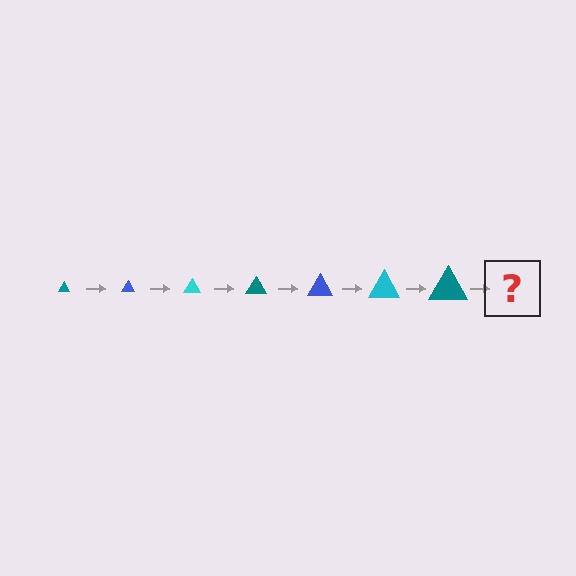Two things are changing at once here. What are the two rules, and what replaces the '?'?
The two rules are that the triangle grows larger each step and the color cycles through teal, blue, and cyan. The '?' should be a blue triangle, larger than the previous one.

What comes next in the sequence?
The next element should be a blue triangle, larger than the previous one.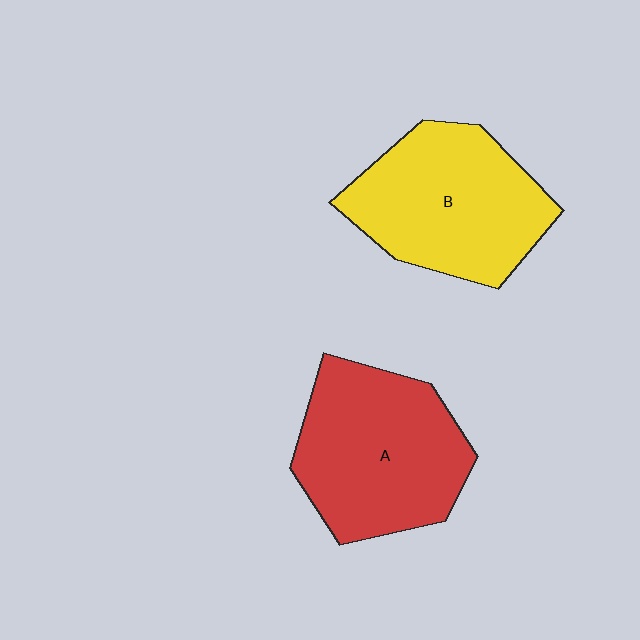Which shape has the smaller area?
Shape B (yellow).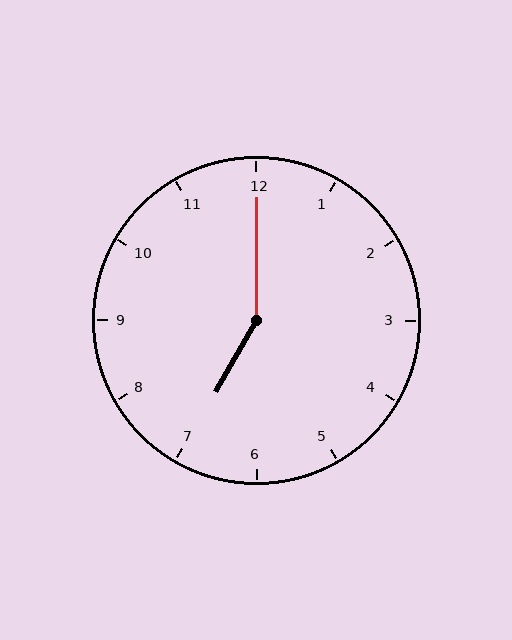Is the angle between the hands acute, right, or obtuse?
It is obtuse.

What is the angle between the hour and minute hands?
Approximately 150 degrees.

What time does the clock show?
7:00.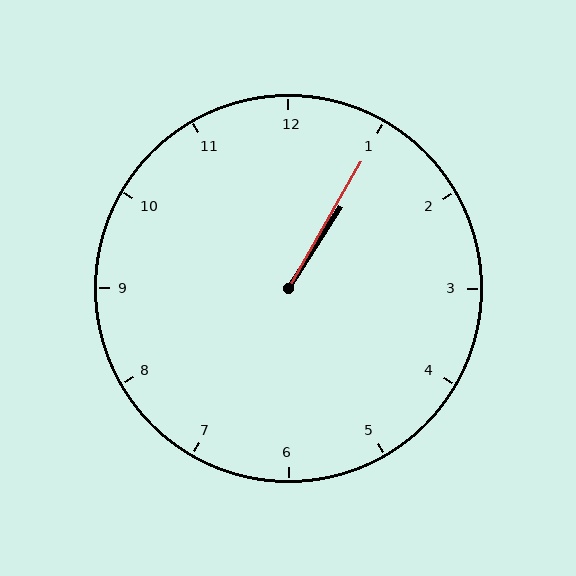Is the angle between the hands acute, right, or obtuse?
It is acute.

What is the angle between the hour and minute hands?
Approximately 2 degrees.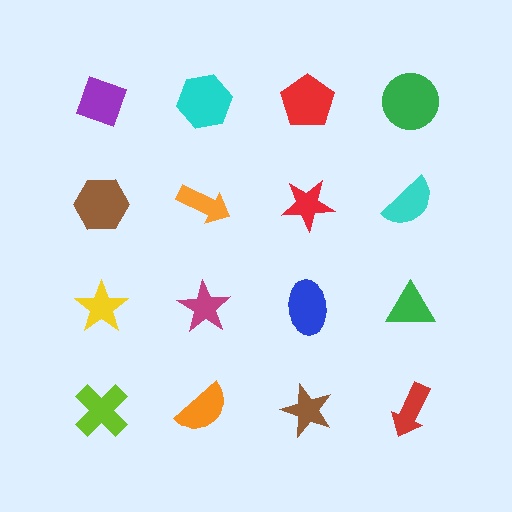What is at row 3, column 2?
A magenta star.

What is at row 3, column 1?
A yellow star.